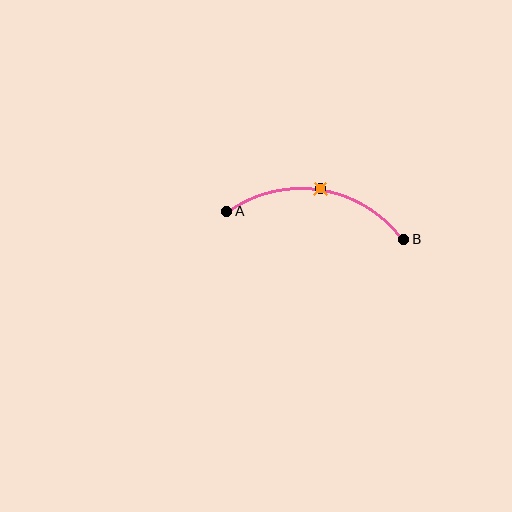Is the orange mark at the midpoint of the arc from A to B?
Yes. The orange mark lies on the arc at equal arc-length from both A and B — it is the arc midpoint.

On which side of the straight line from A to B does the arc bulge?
The arc bulges above the straight line connecting A and B.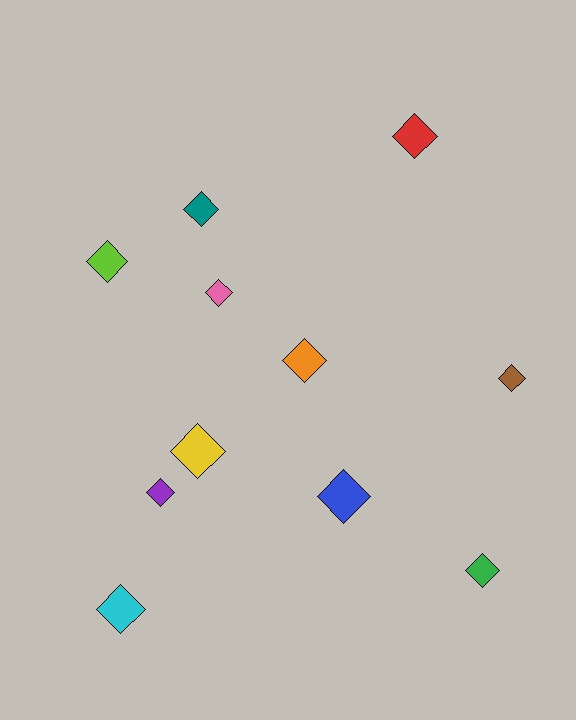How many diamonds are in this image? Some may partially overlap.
There are 11 diamonds.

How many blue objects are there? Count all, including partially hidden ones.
There is 1 blue object.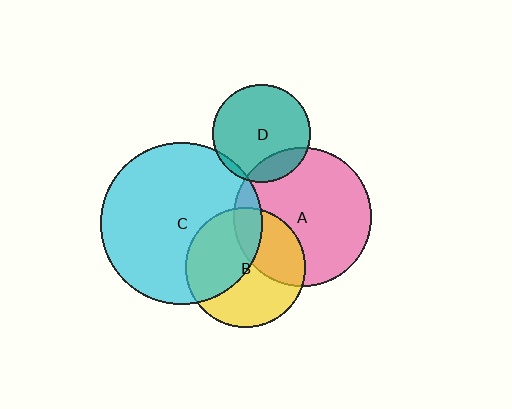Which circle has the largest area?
Circle C (cyan).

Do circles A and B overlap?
Yes.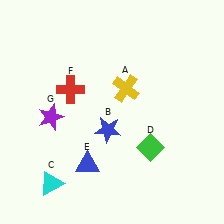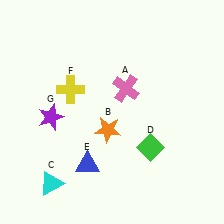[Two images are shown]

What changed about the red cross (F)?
In Image 1, F is red. In Image 2, it changed to yellow.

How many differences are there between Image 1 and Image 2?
There are 3 differences between the two images.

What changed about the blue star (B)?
In Image 1, B is blue. In Image 2, it changed to orange.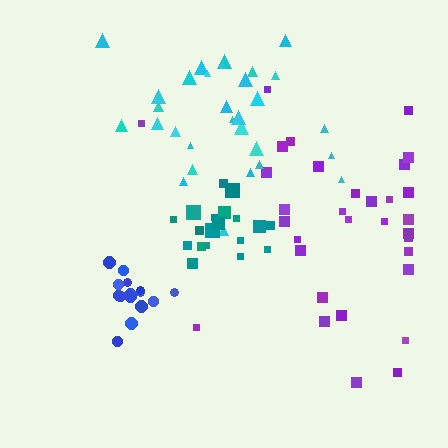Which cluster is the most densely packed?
Teal.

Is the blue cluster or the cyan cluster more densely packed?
Blue.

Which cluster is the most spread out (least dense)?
Purple.